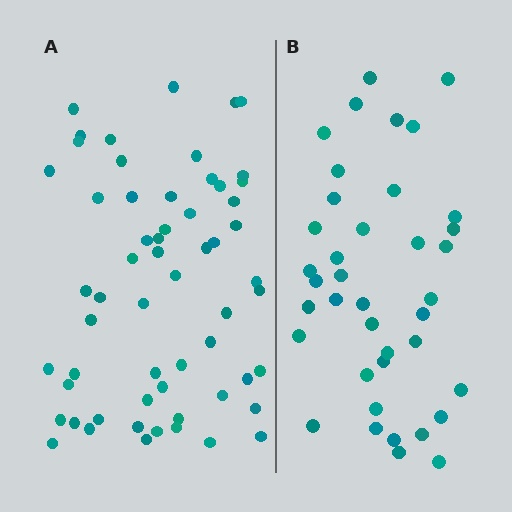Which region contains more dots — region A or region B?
Region A (the left region) has more dots.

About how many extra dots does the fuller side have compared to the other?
Region A has approximately 20 more dots than region B.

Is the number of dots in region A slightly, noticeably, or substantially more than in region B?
Region A has substantially more. The ratio is roughly 1.5 to 1.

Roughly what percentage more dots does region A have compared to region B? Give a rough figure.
About 50% more.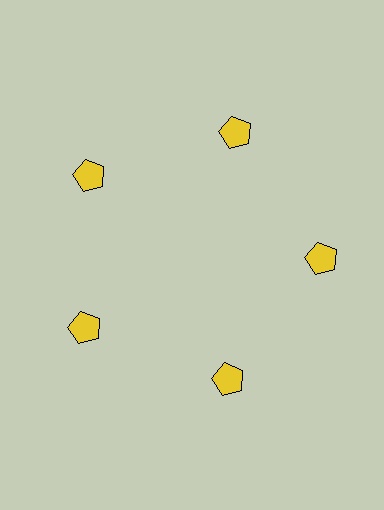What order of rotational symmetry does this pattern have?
This pattern has 5-fold rotational symmetry.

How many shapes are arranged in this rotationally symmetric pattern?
There are 5 shapes, arranged in 5 groups of 1.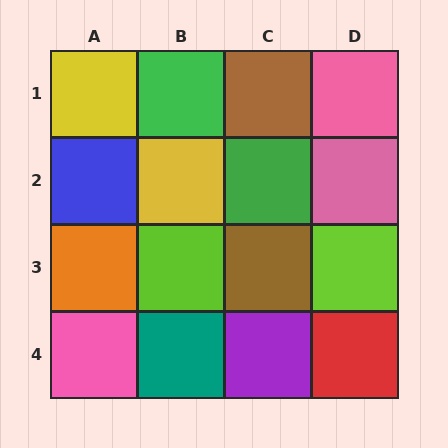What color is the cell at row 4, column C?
Purple.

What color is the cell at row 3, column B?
Lime.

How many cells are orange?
1 cell is orange.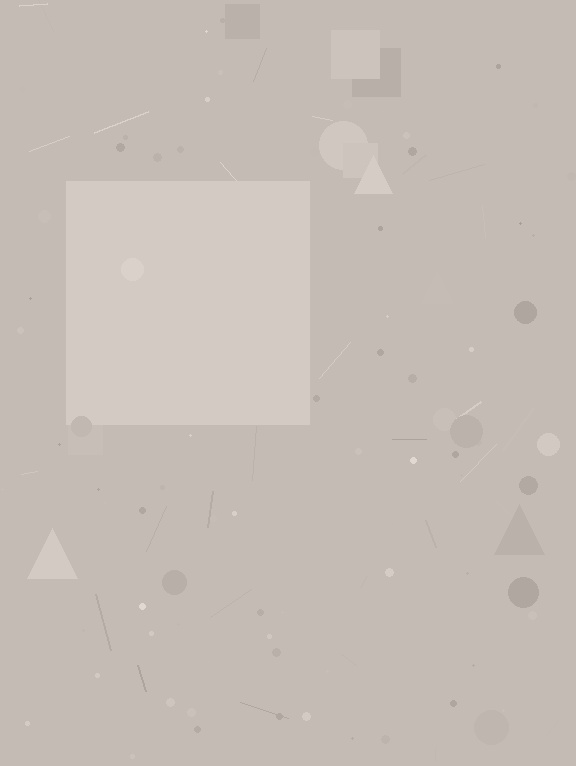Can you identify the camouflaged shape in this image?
The camouflaged shape is a square.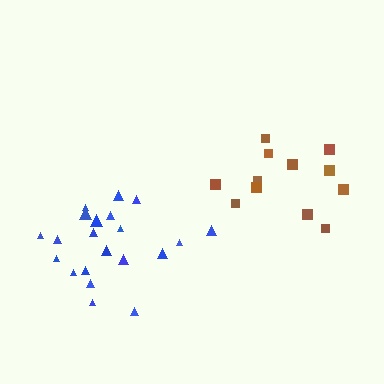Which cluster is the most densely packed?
Blue.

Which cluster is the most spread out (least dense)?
Brown.